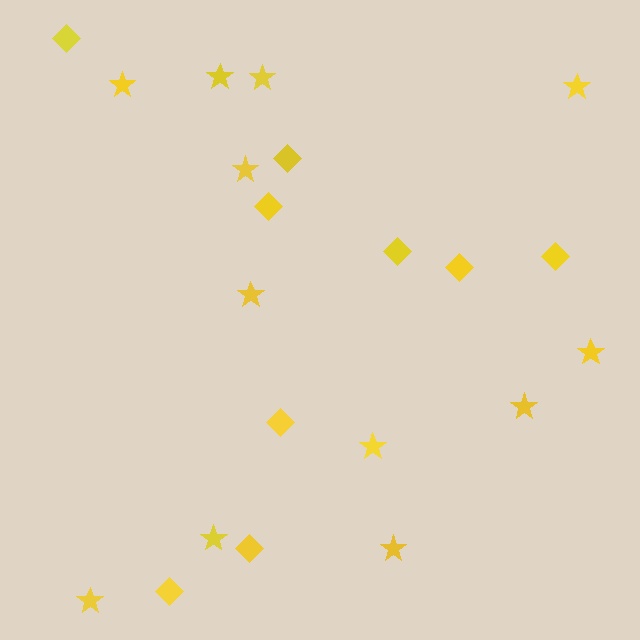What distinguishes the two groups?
There are 2 groups: one group of stars (12) and one group of diamonds (9).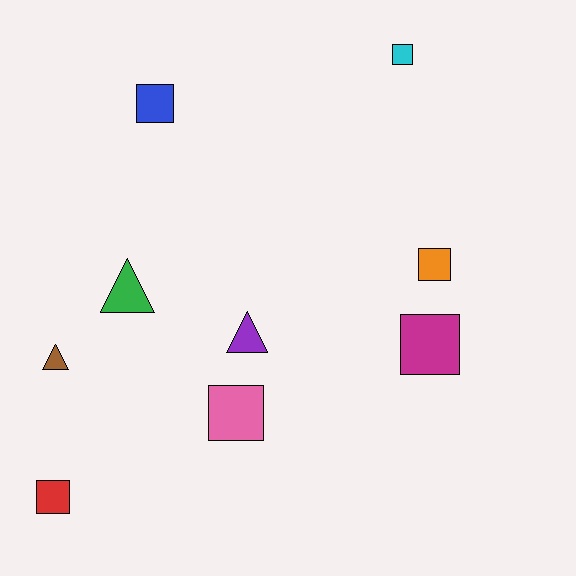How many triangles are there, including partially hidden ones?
There are 3 triangles.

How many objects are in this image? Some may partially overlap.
There are 9 objects.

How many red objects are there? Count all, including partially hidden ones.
There is 1 red object.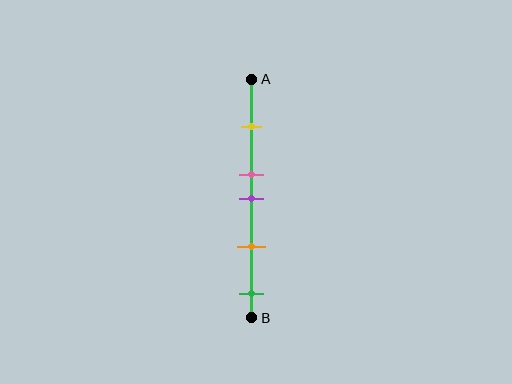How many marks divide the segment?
There are 5 marks dividing the segment.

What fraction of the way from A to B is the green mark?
The green mark is approximately 90% (0.9) of the way from A to B.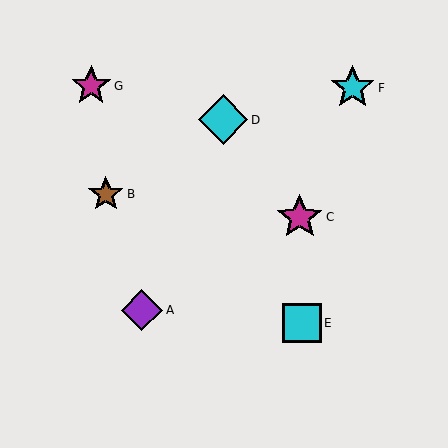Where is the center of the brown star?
The center of the brown star is at (106, 194).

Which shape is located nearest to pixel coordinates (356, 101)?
The cyan star (labeled F) at (353, 88) is nearest to that location.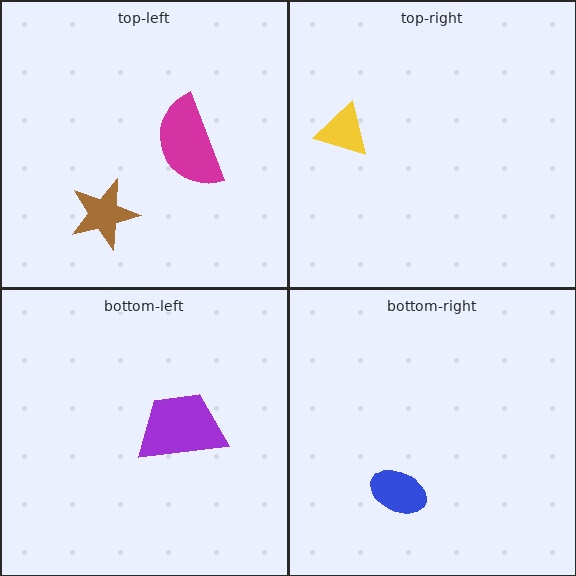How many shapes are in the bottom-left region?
1.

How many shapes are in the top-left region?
2.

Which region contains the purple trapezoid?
The bottom-left region.